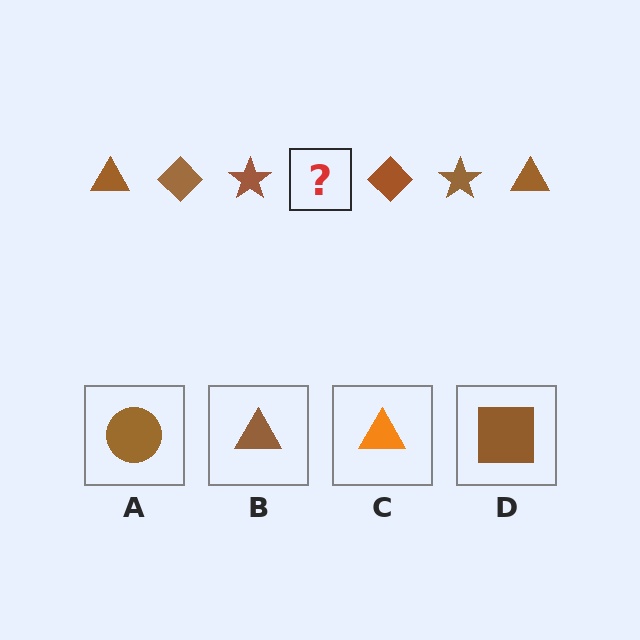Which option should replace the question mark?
Option B.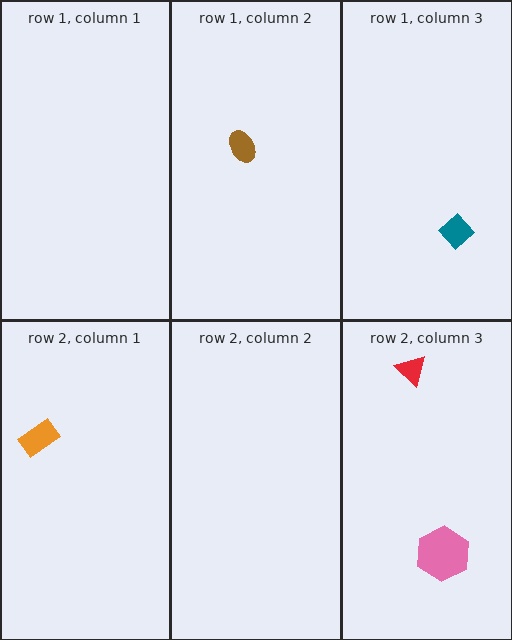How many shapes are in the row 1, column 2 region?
1.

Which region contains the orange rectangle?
The row 2, column 1 region.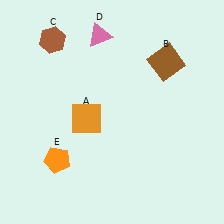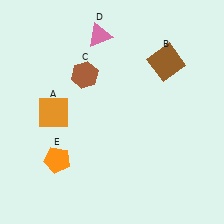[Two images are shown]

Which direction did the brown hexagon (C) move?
The brown hexagon (C) moved down.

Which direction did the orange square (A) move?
The orange square (A) moved left.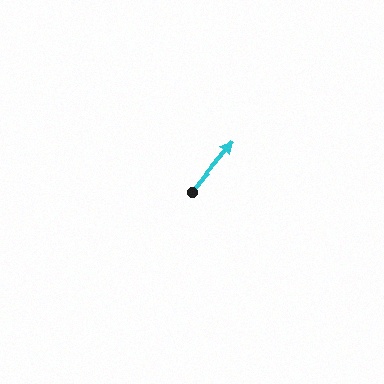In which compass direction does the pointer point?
Northeast.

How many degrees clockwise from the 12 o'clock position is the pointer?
Approximately 40 degrees.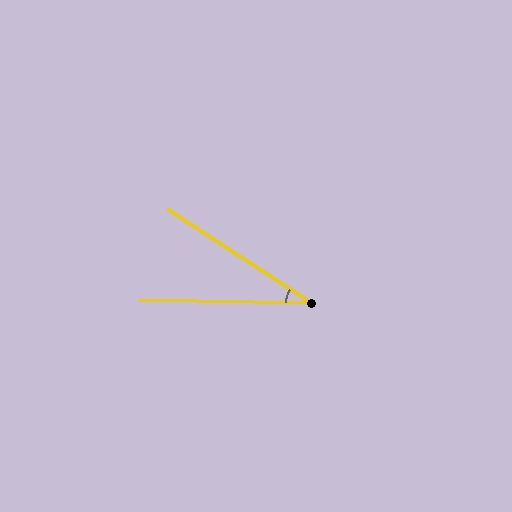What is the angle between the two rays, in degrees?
Approximately 32 degrees.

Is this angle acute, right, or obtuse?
It is acute.